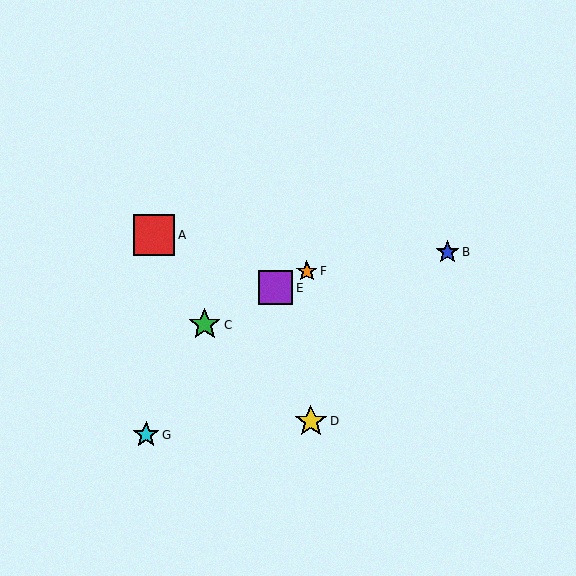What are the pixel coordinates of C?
Object C is at (205, 325).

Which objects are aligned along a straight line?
Objects C, E, F are aligned along a straight line.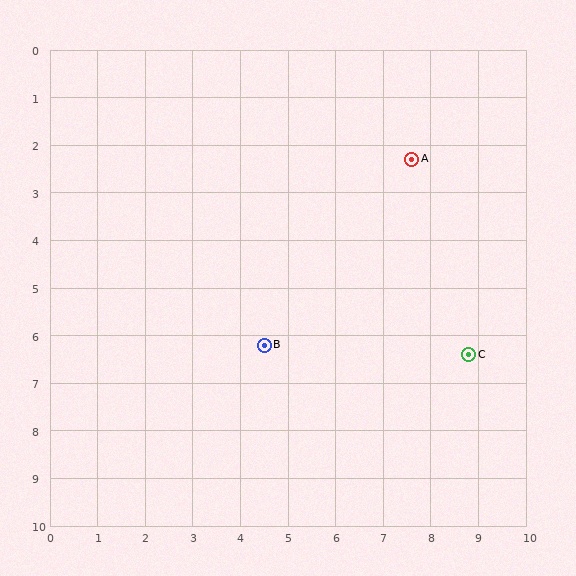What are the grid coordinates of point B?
Point B is at approximately (4.5, 6.2).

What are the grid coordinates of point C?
Point C is at approximately (8.8, 6.4).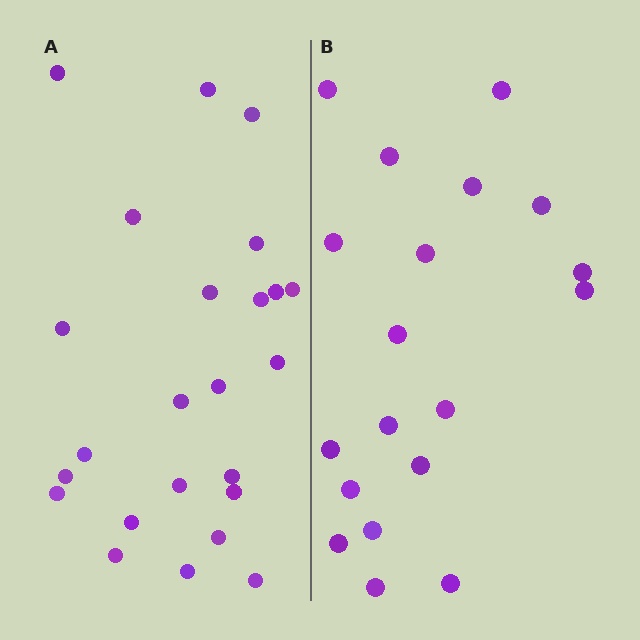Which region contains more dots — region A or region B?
Region A (the left region) has more dots.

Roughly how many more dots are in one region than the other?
Region A has about 5 more dots than region B.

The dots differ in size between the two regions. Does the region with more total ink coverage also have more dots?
No. Region B has more total ink coverage because its dots are larger, but region A actually contains more individual dots. Total area can be misleading — the number of items is what matters here.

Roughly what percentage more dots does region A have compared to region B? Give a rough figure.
About 25% more.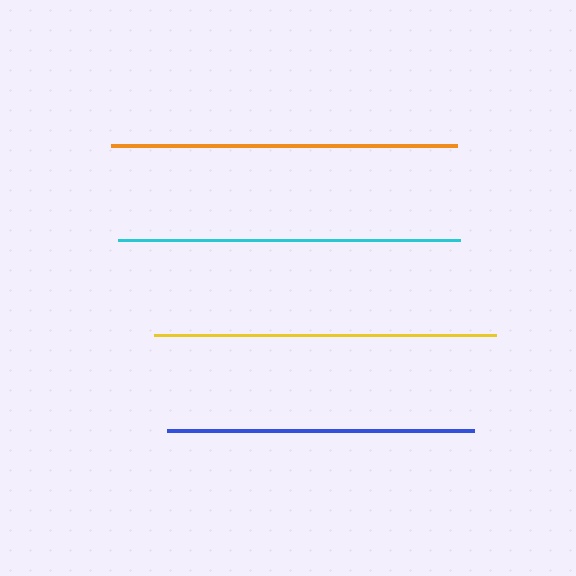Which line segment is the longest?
The orange line is the longest at approximately 346 pixels.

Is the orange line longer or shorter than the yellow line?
The orange line is longer than the yellow line.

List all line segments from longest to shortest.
From longest to shortest: orange, yellow, cyan, blue.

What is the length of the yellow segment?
The yellow segment is approximately 342 pixels long.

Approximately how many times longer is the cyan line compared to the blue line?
The cyan line is approximately 1.1 times the length of the blue line.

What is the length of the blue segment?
The blue segment is approximately 307 pixels long.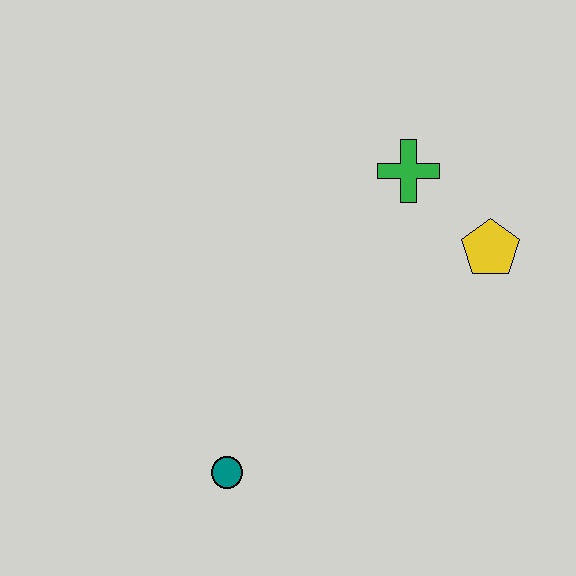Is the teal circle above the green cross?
No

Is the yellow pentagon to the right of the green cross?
Yes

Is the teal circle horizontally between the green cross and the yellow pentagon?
No